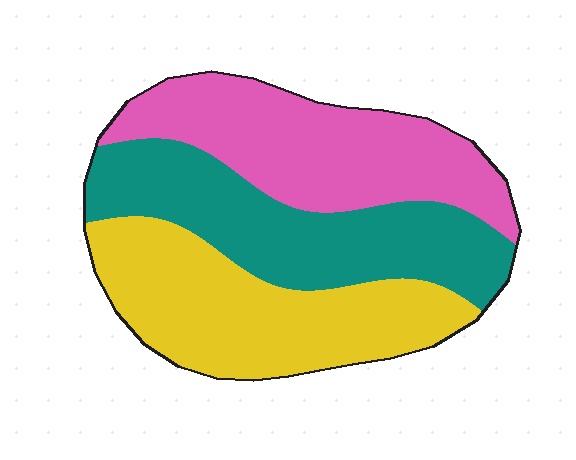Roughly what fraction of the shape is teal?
Teal covers 33% of the shape.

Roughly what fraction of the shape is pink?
Pink takes up about one third (1/3) of the shape.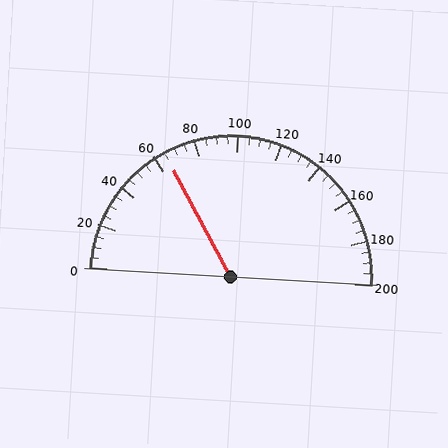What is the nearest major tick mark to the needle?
The nearest major tick mark is 60.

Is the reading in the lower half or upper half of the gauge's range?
The reading is in the lower half of the range (0 to 200).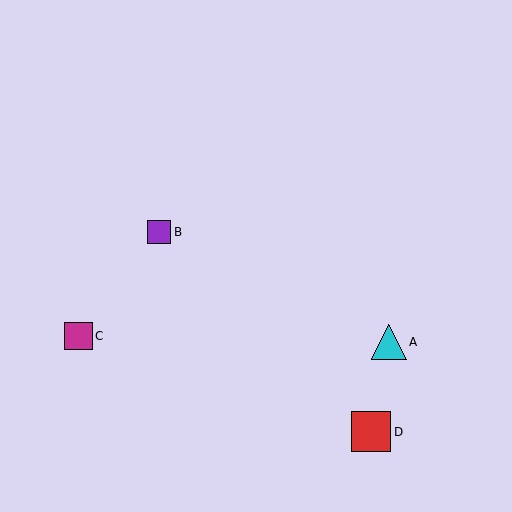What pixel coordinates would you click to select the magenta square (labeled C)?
Click at (78, 336) to select the magenta square C.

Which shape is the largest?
The red square (labeled D) is the largest.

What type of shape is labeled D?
Shape D is a red square.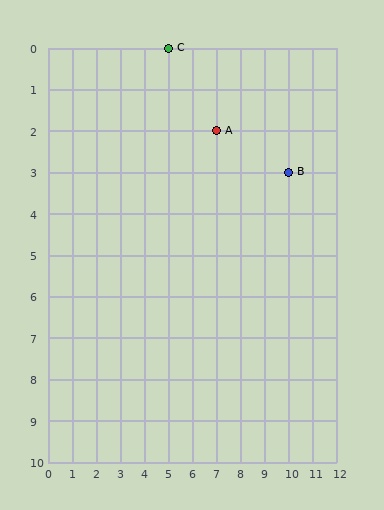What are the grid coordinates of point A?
Point A is at grid coordinates (7, 2).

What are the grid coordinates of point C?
Point C is at grid coordinates (5, 0).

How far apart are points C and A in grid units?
Points C and A are 2 columns and 2 rows apart (about 2.8 grid units diagonally).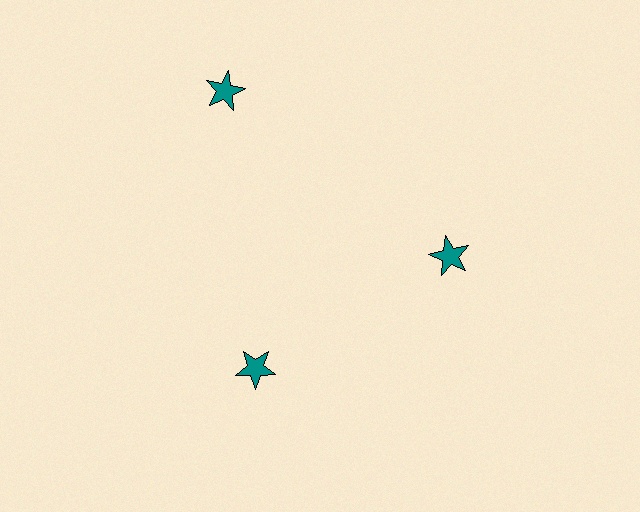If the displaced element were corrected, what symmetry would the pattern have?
It would have 3-fold rotational symmetry — the pattern would map onto itself every 120 degrees.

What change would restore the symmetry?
The symmetry would be restored by moving it inward, back onto the ring so that all 3 stars sit at equal angles and equal distance from the center.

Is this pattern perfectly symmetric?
No. The 3 teal stars are arranged in a ring, but one element near the 11 o'clock position is pushed outward from the center, breaking the 3-fold rotational symmetry.